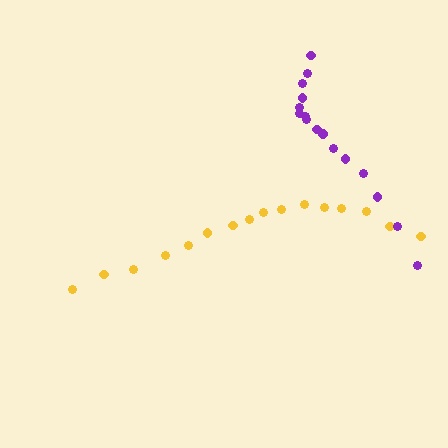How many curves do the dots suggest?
There are 2 distinct paths.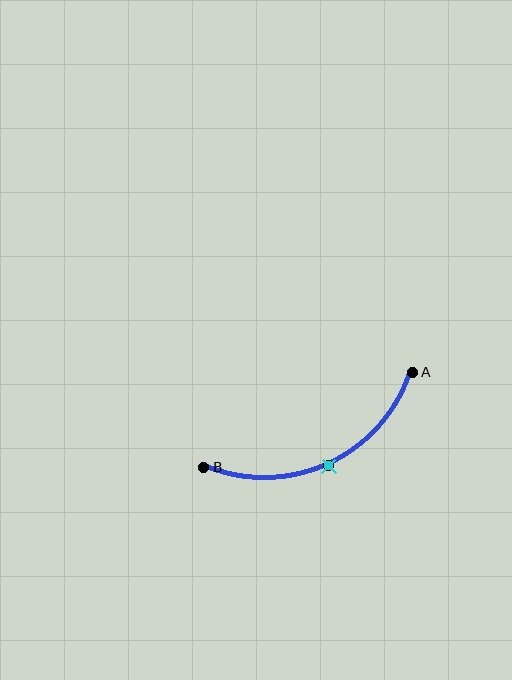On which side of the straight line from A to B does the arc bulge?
The arc bulges below the straight line connecting A and B.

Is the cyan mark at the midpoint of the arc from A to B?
Yes. The cyan mark lies on the arc at equal arc-length from both A and B — it is the arc midpoint.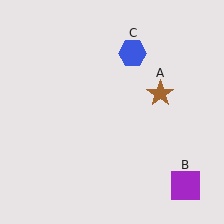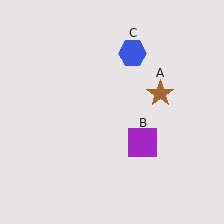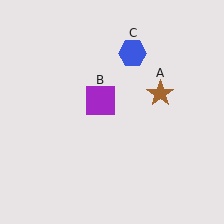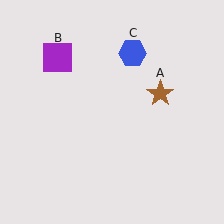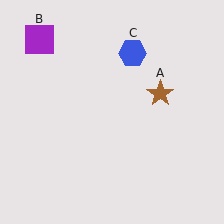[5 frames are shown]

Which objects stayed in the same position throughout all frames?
Brown star (object A) and blue hexagon (object C) remained stationary.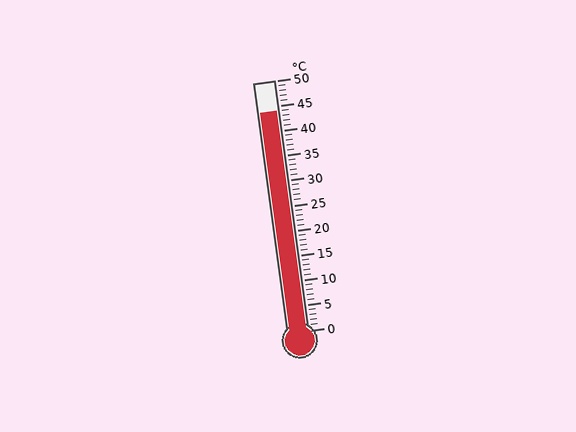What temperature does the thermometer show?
The thermometer shows approximately 44°C.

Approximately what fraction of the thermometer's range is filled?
The thermometer is filled to approximately 90% of its range.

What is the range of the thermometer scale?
The thermometer scale ranges from 0°C to 50°C.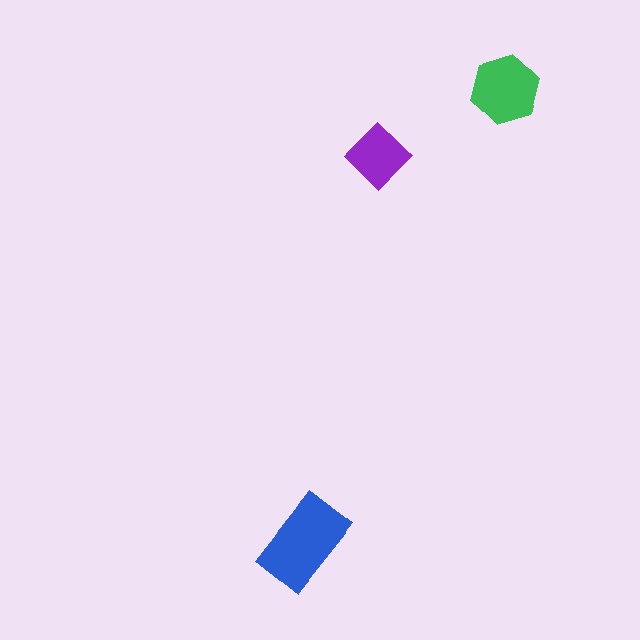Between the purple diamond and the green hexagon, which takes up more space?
The green hexagon.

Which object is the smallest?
The purple diamond.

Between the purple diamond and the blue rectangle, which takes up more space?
The blue rectangle.